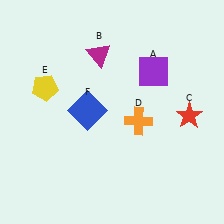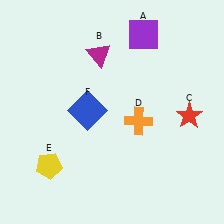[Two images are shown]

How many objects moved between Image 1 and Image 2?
2 objects moved between the two images.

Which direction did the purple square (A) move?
The purple square (A) moved up.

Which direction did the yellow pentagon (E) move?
The yellow pentagon (E) moved down.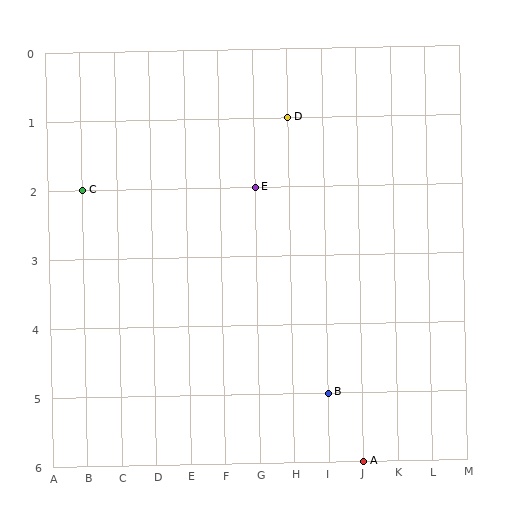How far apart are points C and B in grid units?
Points C and B are 7 columns and 3 rows apart (about 7.6 grid units diagonally).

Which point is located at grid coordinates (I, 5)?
Point B is at (I, 5).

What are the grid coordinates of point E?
Point E is at grid coordinates (G, 2).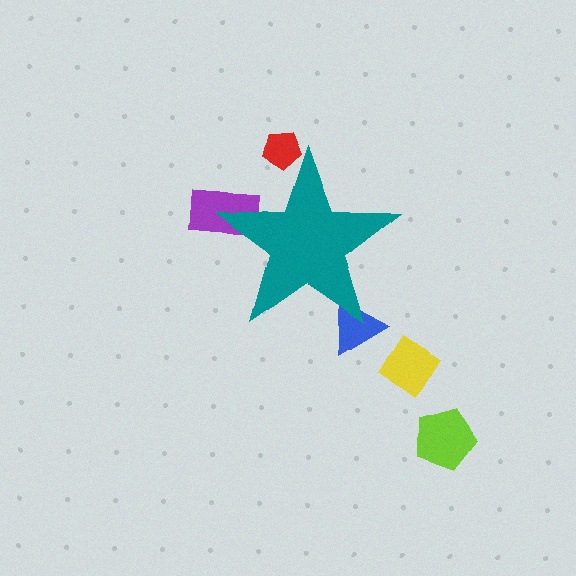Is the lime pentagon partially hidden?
No, the lime pentagon is fully visible.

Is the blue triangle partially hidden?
Yes, the blue triangle is partially hidden behind the teal star.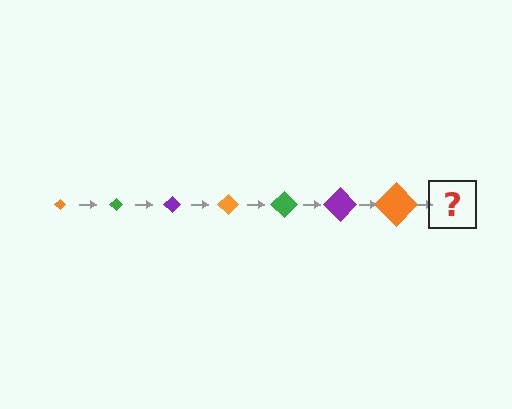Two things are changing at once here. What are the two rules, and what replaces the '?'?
The two rules are that the diamond grows larger each step and the color cycles through orange, green, and purple. The '?' should be a green diamond, larger than the previous one.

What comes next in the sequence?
The next element should be a green diamond, larger than the previous one.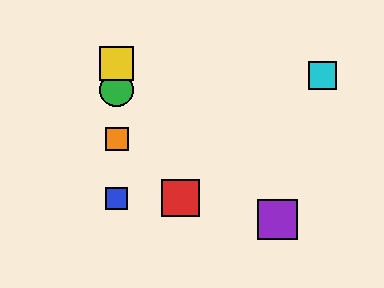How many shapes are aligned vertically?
4 shapes (the blue square, the green circle, the yellow square, the orange square) are aligned vertically.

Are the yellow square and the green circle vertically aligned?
Yes, both are at x≈117.